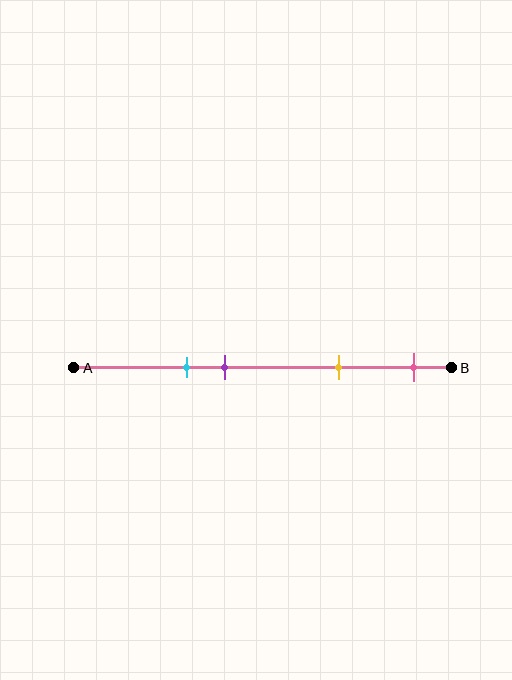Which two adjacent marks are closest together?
The cyan and purple marks are the closest adjacent pair.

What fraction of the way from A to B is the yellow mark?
The yellow mark is approximately 70% (0.7) of the way from A to B.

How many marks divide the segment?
There are 4 marks dividing the segment.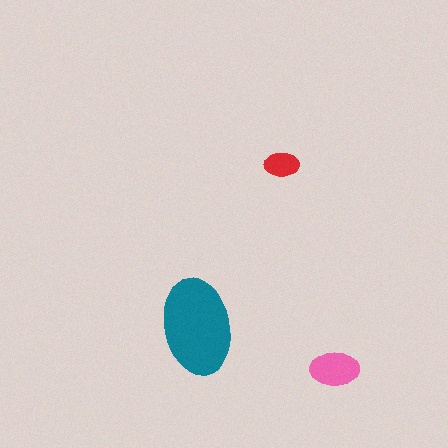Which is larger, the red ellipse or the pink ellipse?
The pink one.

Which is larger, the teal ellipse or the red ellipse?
The teal one.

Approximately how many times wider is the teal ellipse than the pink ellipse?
About 2 times wider.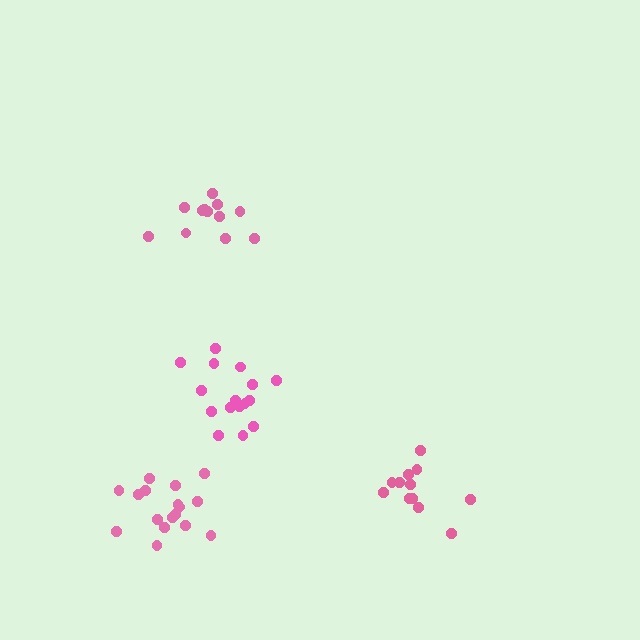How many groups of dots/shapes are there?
There are 4 groups.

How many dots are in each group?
Group 1: 12 dots, Group 2: 12 dots, Group 3: 16 dots, Group 4: 17 dots (57 total).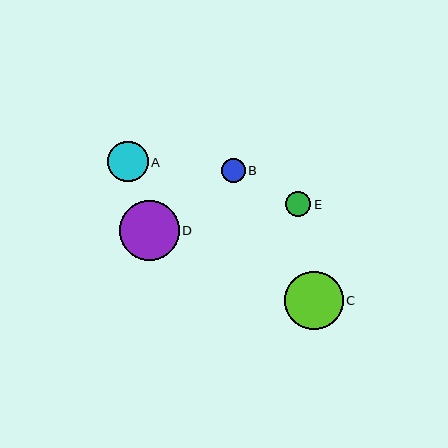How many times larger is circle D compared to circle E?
Circle D is approximately 2.4 times the size of circle E.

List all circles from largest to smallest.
From largest to smallest: D, C, A, E, B.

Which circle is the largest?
Circle D is the largest with a size of approximately 60 pixels.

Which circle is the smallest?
Circle B is the smallest with a size of approximately 24 pixels.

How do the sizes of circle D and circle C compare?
Circle D and circle C are approximately the same size.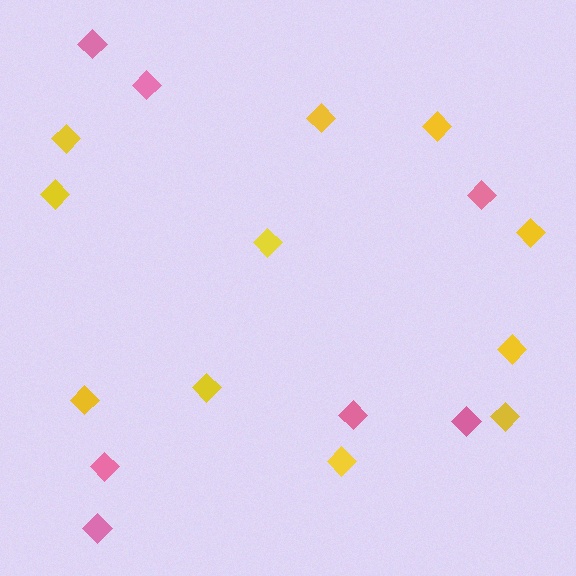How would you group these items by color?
There are 2 groups: one group of yellow diamonds (11) and one group of pink diamonds (7).